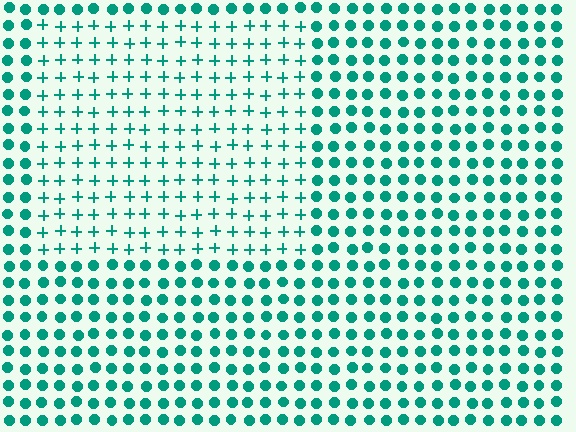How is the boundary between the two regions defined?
The boundary is defined by a change in element shape: plus signs inside vs. circles outside. All elements share the same color and spacing.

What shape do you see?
I see a rectangle.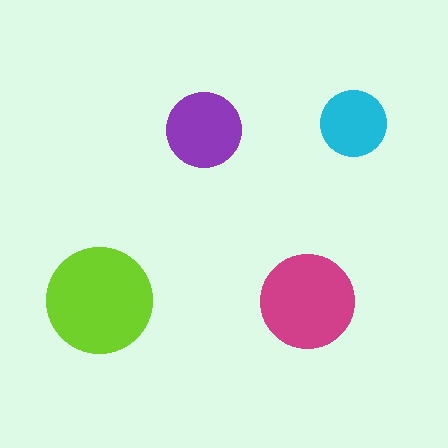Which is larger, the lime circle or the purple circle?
The lime one.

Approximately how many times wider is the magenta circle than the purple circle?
About 1.5 times wider.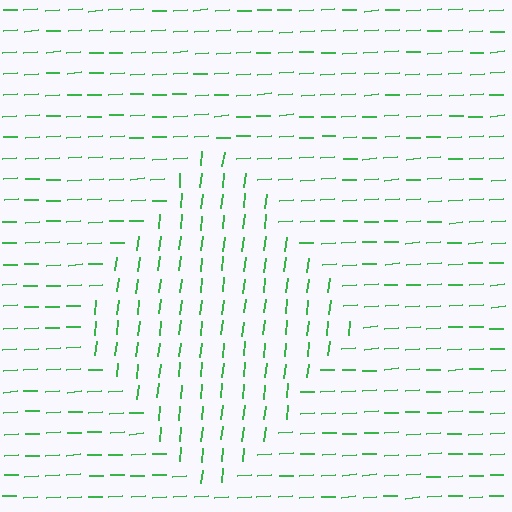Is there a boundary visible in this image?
Yes, there is a texture boundary formed by a change in line orientation.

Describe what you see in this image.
The image is filled with small green line segments. A diamond region in the image has lines oriented differently from the surrounding lines, creating a visible texture boundary.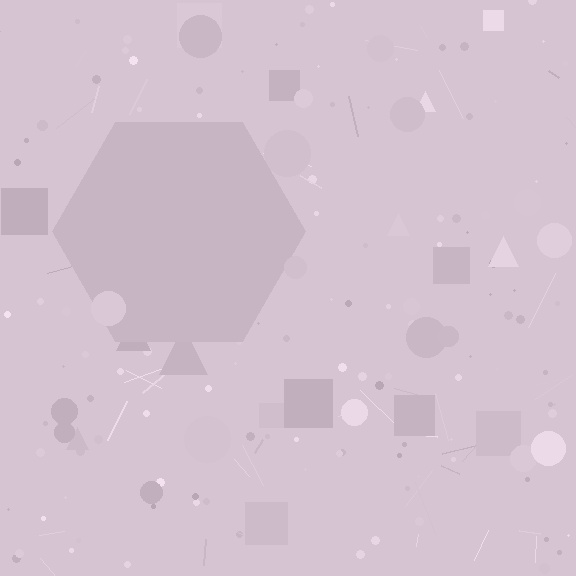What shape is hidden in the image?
A hexagon is hidden in the image.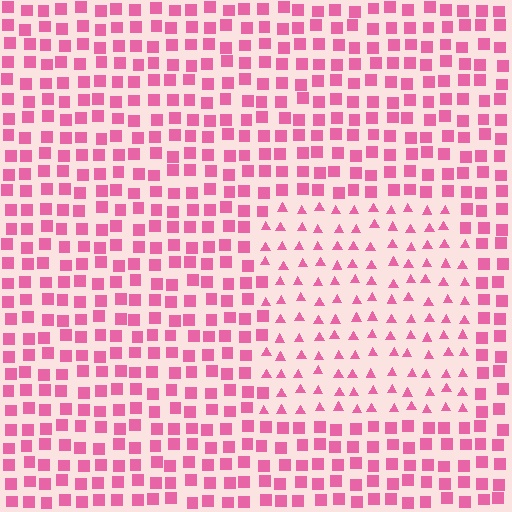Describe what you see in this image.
The image is filled with small pink elements arranged in a uniform grid. A rectangle-shaped region contains triangles, while the surrounding area contains squares. The boundary is defined purely by the change in element shape.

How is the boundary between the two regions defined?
The boundary is defined by a change in element shape: triangles inside vs. squares outside. All elements share the same color and spacing.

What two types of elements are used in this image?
The image uses triangles inside the rectangle region and squares outside it.